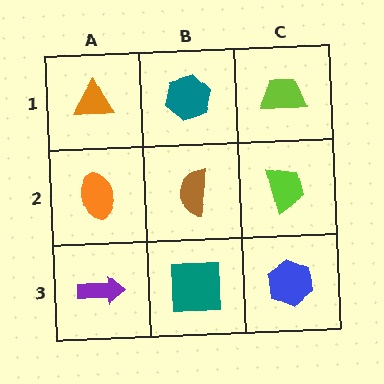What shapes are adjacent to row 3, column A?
An orange ellipse (row 2, column A), a teal square (row 3, column B).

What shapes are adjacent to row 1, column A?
An orange ellipse (row 2, column A), a teal hexagon (row 1, column B).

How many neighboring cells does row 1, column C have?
2.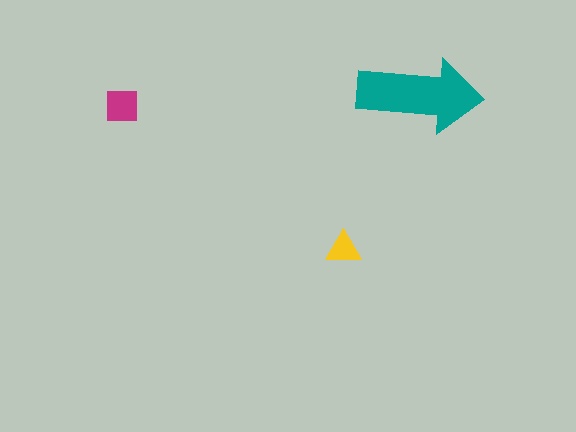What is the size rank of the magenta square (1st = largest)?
2nd.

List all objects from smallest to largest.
The yellow triangle, the magenta square, the teal arrow.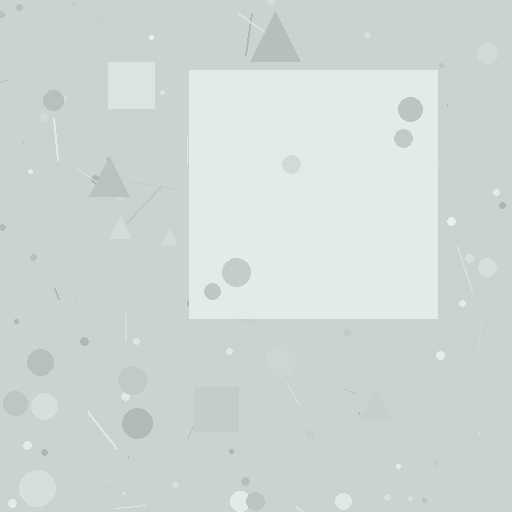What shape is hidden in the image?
A square is hidden in the image.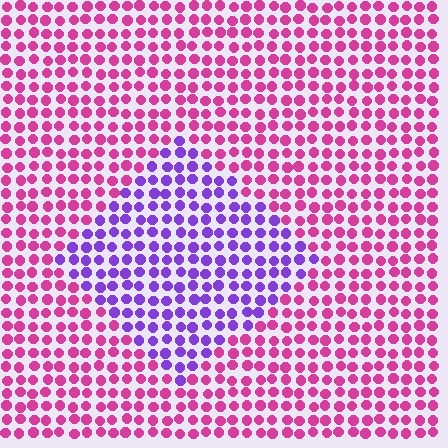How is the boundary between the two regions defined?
The boundary is defined purely by a slight shift in hue (about 54 degrees). Spacing, size, and orientation are identical on both sides.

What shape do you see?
I see a diamond.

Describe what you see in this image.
The image is filled with small magenta elements in a uniform arrangement. A diamond-shaped region is visible where the elements are tinted to a slightly different hue, forming a subtle color boundary.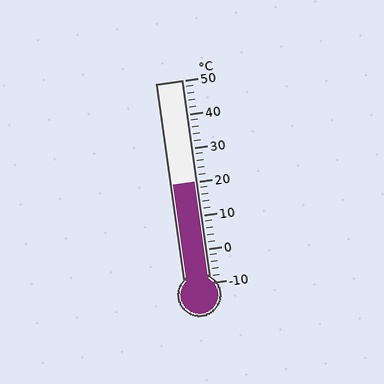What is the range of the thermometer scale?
The thermometer scale ranges from -10°C to 50°C.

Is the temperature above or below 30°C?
The temperature is below 30°C.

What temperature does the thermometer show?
The thermometer shows approximately 20°C.